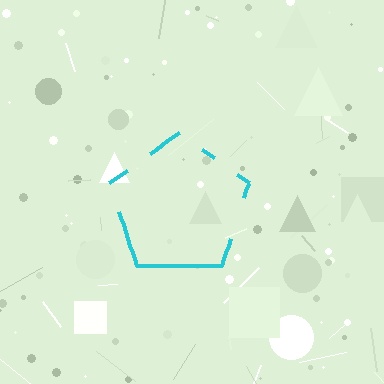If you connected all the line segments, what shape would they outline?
They would outline a pentagon.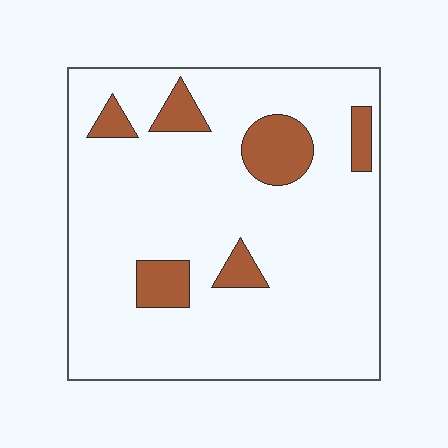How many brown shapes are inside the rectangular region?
6.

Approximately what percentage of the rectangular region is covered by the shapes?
Approximately 15%.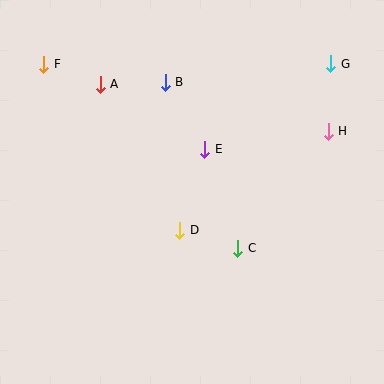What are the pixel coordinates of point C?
Point C is at (238, 248).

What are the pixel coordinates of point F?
Point F is at (44, 64).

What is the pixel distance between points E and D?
The distance between E and D is 85 pixels.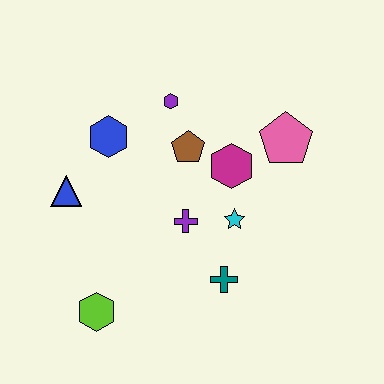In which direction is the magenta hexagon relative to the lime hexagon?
The magenta hexagon is above the lime hexagon.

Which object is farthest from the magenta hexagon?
The lime hexagon is farthest from the magenta hexagon.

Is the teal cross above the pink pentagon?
No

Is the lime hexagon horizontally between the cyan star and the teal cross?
No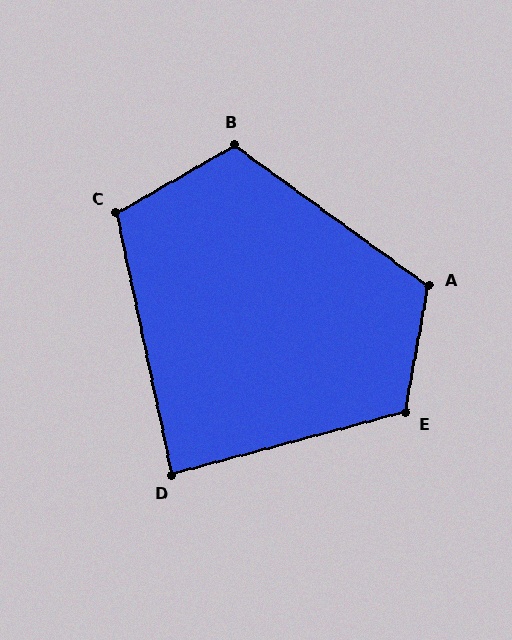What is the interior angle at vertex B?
Approximately 114 degrees (obtuse).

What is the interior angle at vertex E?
Approximately 115 degrees (obtuse).